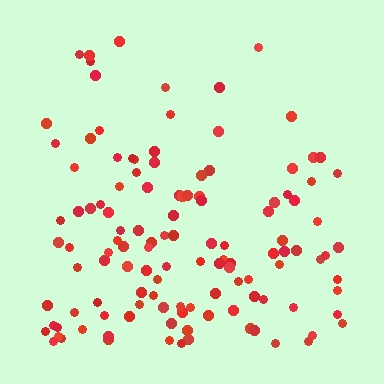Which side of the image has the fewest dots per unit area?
The top.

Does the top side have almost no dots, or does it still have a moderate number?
Still a moderate number, just noticeably fewer than the bottom.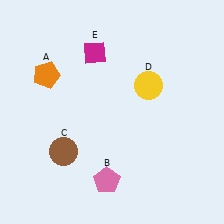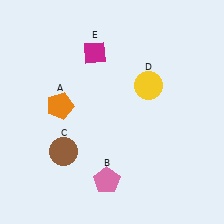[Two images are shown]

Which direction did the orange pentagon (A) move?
The orange pentagon (A) moved down.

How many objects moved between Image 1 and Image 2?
1 object moved between the two images.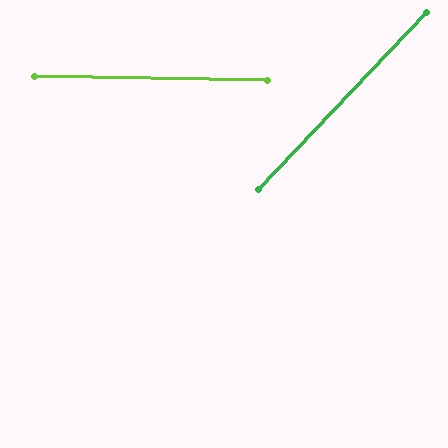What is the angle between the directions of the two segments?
Approximately 48 degrees.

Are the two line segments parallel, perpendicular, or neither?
Neither parallel nor perpendicular — they differ by about 48°.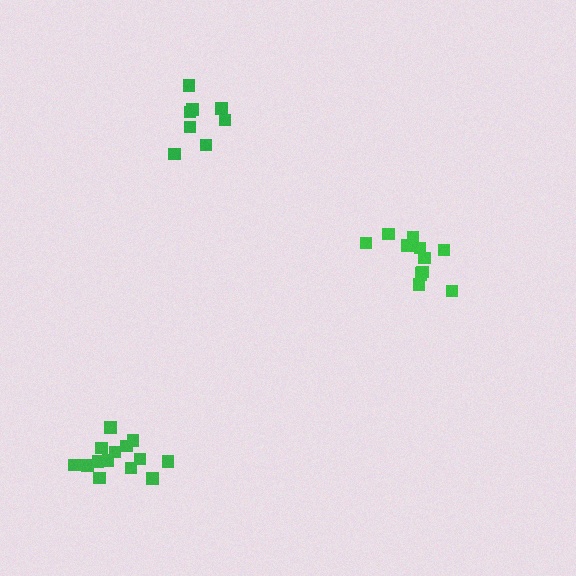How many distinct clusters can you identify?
There are 3 distinct clusters.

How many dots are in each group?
Group 1: 12 dots, Group 2: 14 dots, Group 3: 8 dots (34 total).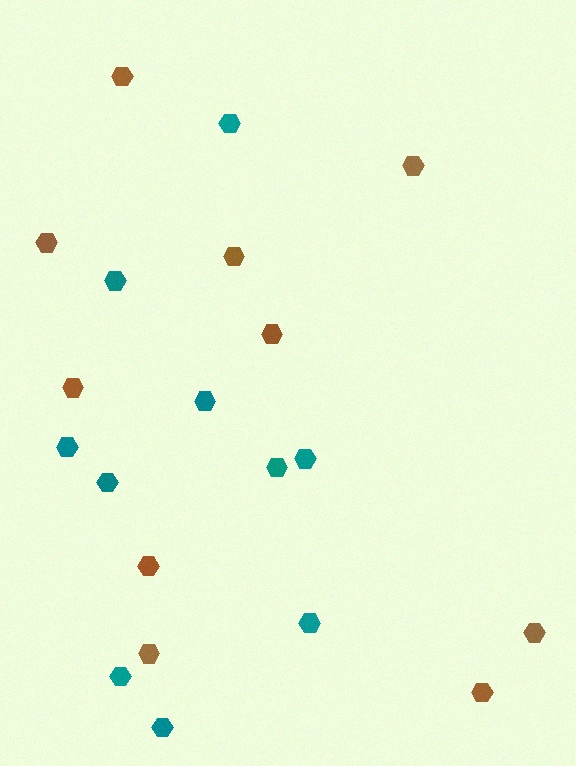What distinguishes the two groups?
There are 2 groups: one group of teal hexagons (10) and one group of brown hexagons (10).